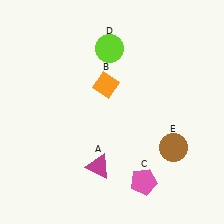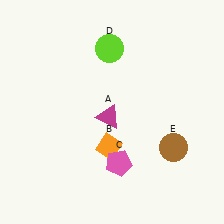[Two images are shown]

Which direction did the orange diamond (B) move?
The orange diamond (B) moved down.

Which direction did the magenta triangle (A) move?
The magenta triangle (A) moved up.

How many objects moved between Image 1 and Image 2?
3 objects moved between the two images.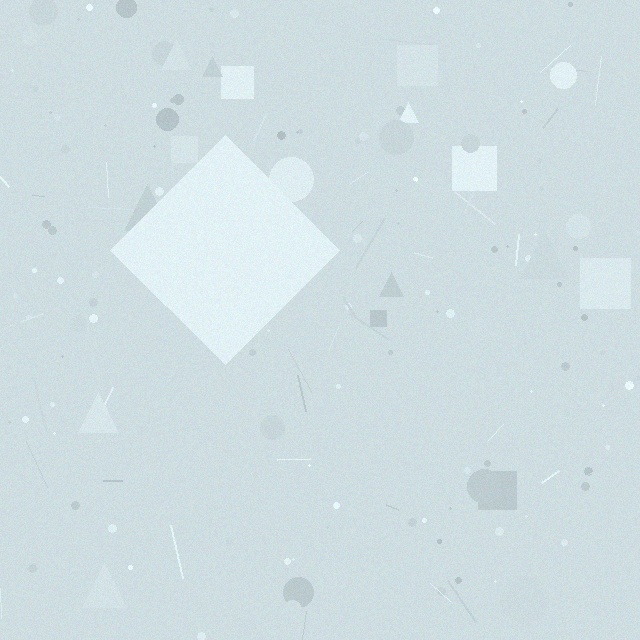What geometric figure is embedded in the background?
A diamond is embedded in the background.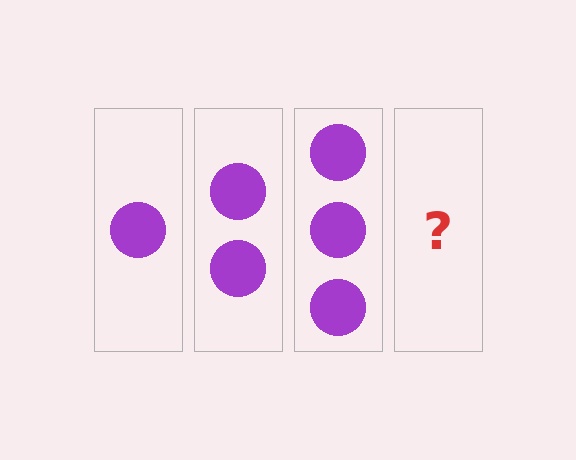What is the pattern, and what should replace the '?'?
The pattern is that each step adds one more circle. The '?' should be 4 circles.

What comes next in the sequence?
The next element should be 4 circles.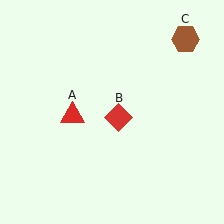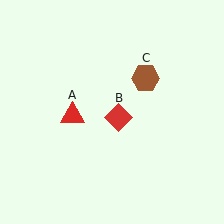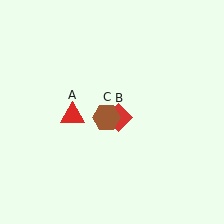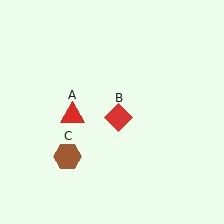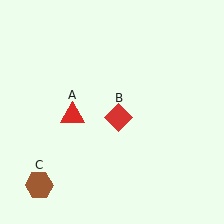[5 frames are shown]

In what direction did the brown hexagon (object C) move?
The brown hexagon (object C) moved down and to the left.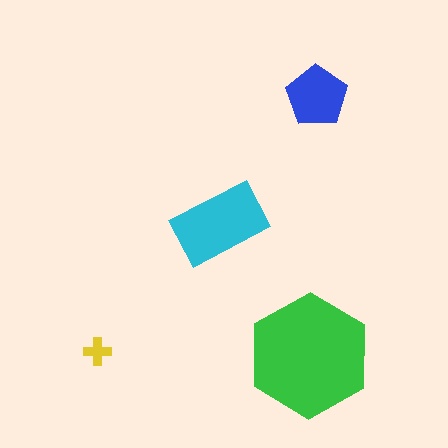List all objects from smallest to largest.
The yellow cross, the blue pentagon, the cyan rectangle, the green hexagon.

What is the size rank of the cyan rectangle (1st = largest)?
2nd.